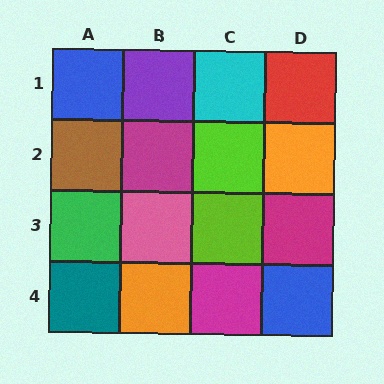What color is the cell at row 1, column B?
Purple.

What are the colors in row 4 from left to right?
Teal, orange, magenta, blue.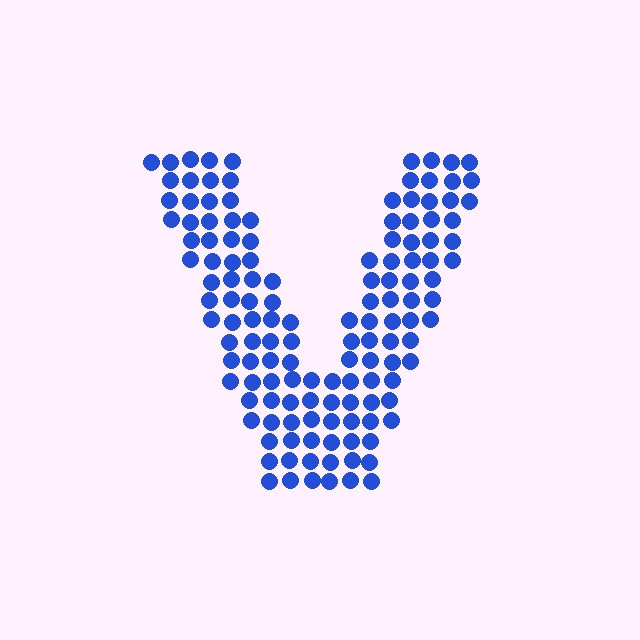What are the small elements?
The small elements are circles.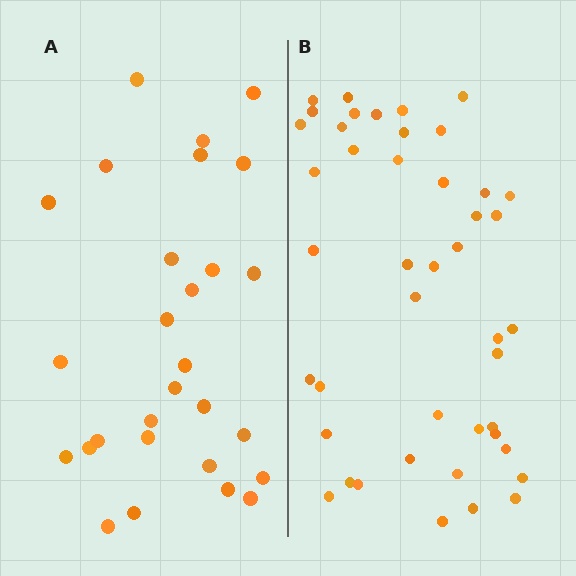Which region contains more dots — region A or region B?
Region B (the right region) has more dots.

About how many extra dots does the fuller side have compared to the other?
Region B has approximately 15 more dots than region A.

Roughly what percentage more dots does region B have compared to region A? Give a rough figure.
About 55% more.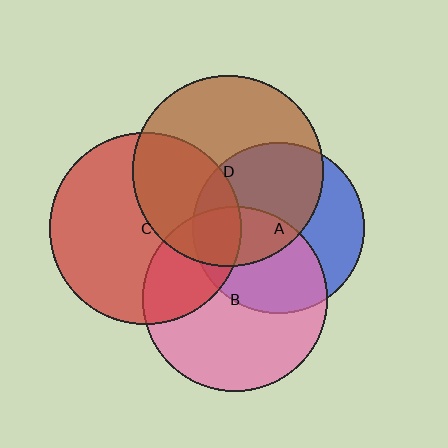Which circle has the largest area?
Circle C (red).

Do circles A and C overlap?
Yes.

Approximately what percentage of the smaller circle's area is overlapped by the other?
Approximately 20%.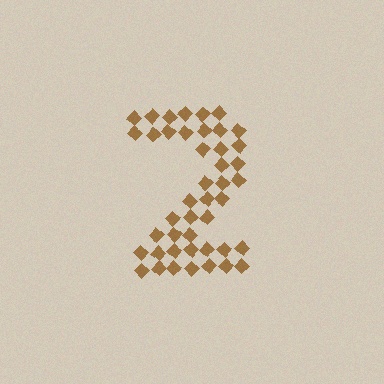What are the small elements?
The small elements are diamonds.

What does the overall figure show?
The overall figure shows the digit 2.